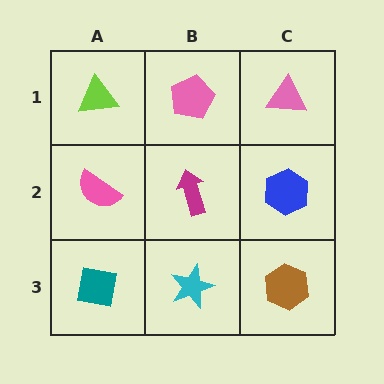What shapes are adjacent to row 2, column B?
A pink pentagon (row 1, column B), a cyan star (row 3, column B), a pink semicircle (row 2, column A), a blue hexagon (row 2, column C).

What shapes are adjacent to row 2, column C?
A pink triangle (row 1, column C), a brown hexagon (row 3, column C), a magenta arrow (row 2, column B).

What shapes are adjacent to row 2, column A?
A lime triangle (row 1, column A), a teal square (row 3, column A), a magenta arrow (row 2, column B).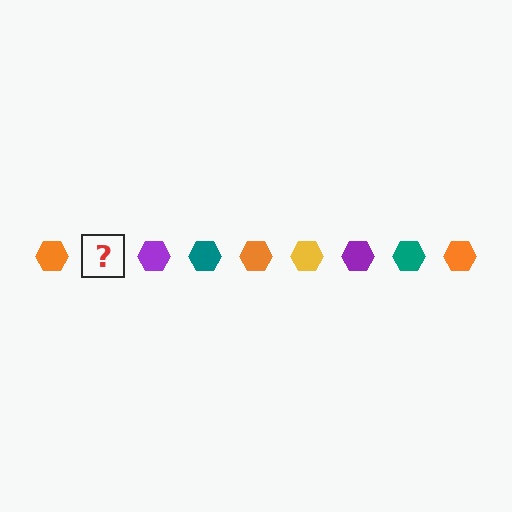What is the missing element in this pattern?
The missing element is a yellow hexagon.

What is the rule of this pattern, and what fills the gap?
The rule is that the pattern cycles through orange, yellow, purple, teal hexagons. The gap should be filled with a yellow hexagon.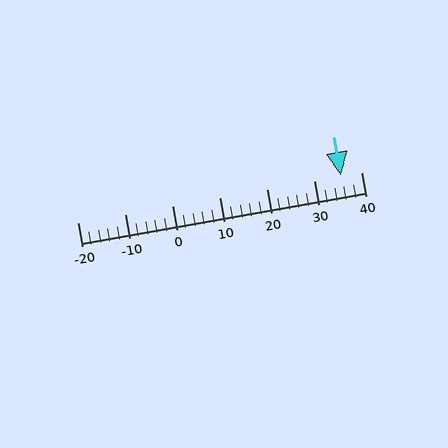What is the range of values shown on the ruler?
The ruler shows values from -20 to 40.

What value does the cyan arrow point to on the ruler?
The cyan arrow points to approximately 36.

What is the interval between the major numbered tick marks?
The major tick marks are spaced 10 units apart.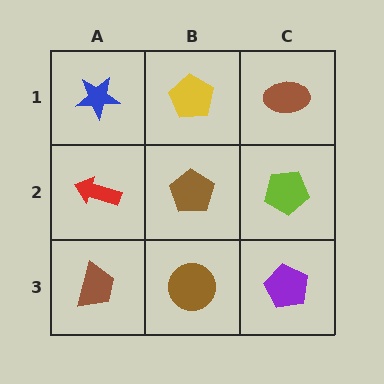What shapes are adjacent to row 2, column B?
A yellow pentagon (row 1, column B), a brown circle (row 3, column B), a red arrow (row 2, column A), a lime pentagon (row 2, column C).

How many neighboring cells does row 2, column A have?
3.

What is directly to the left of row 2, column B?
A red arrow.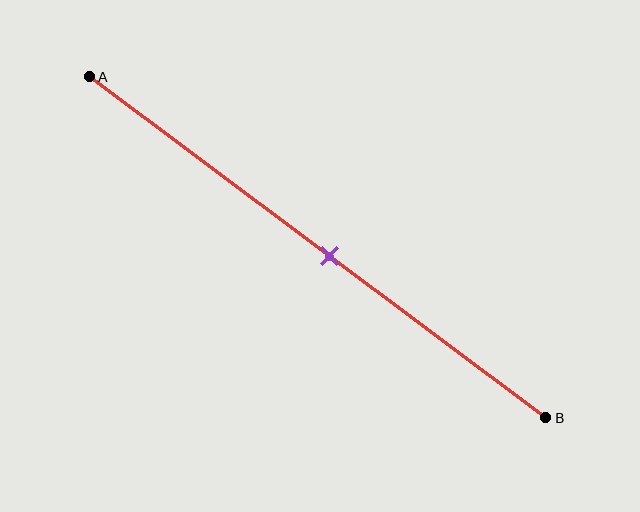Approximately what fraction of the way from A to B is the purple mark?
The purple mark is approximately 55% of the way from A to B.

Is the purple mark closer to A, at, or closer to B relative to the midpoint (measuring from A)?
The purple mark is approximately at the midpoint of segment AB.